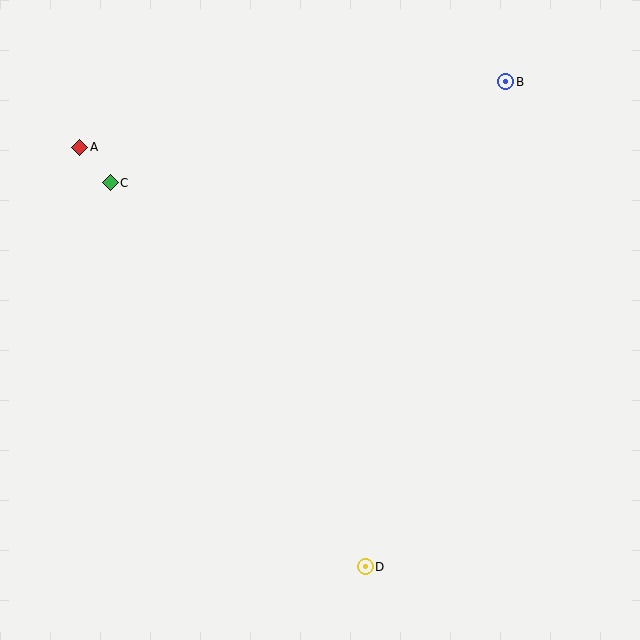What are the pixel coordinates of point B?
Point B is at (506, 82).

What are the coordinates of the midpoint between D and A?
The midpoint between D and A is at (223, 357).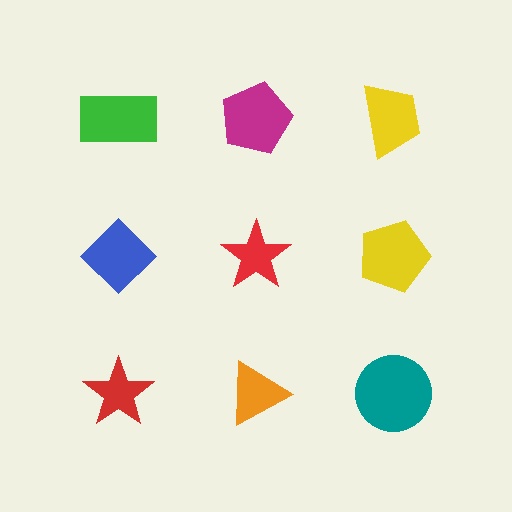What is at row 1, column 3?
A yellow trapezoid.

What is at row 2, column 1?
A blue diamond.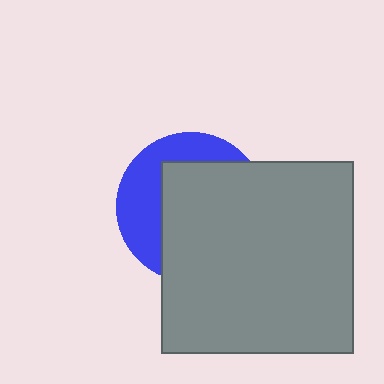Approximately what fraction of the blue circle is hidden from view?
Roughly 63% of the blue circle is hidden behind the gray square.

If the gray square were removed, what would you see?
You would see the complete blue circle.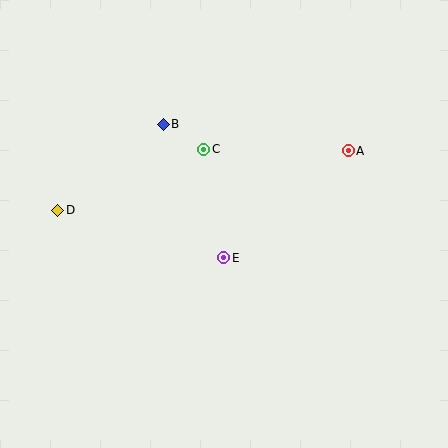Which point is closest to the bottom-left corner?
Point D is closest to the bottom-left corner.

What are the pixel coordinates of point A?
Point A is at (348, 151).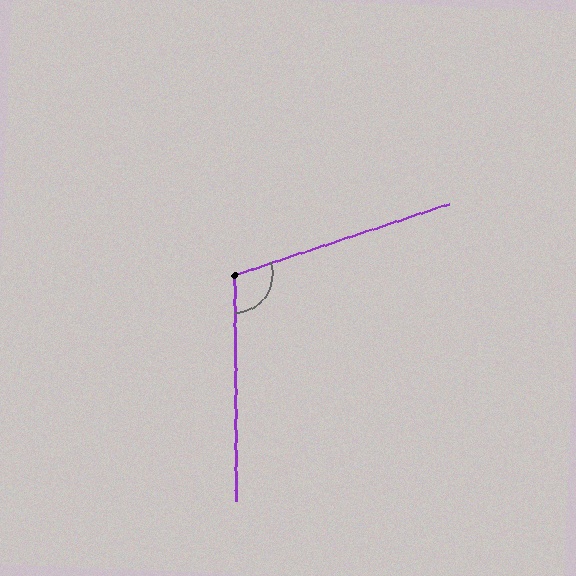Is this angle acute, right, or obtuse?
It is obtuse.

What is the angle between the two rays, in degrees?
Approximately 108 degrees.